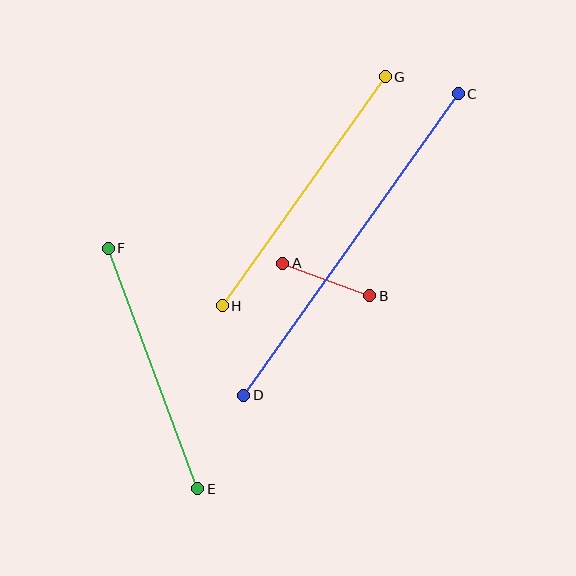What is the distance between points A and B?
The distance is approximately 93 pixels.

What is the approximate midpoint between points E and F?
The midpoint is at approximately (153, 369) pixels.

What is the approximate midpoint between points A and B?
The midpoint is at approximately (326, 280) pixels.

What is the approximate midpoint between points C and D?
The midpoint is at approximately (351, 244) pixels.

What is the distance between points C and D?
The distance is approximately 370 pixels.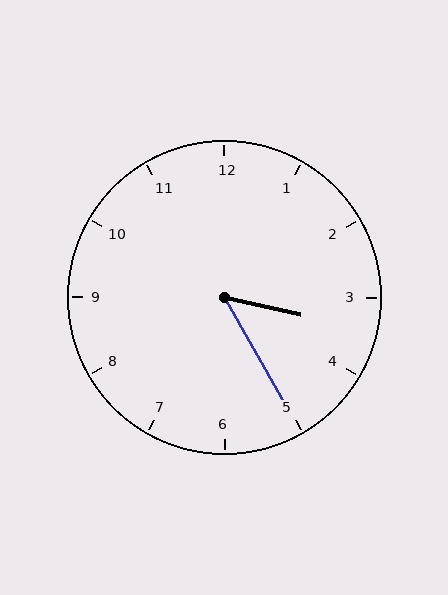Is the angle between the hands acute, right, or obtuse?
It is acute.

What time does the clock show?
3:25.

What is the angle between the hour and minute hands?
Approximately 48 degrees.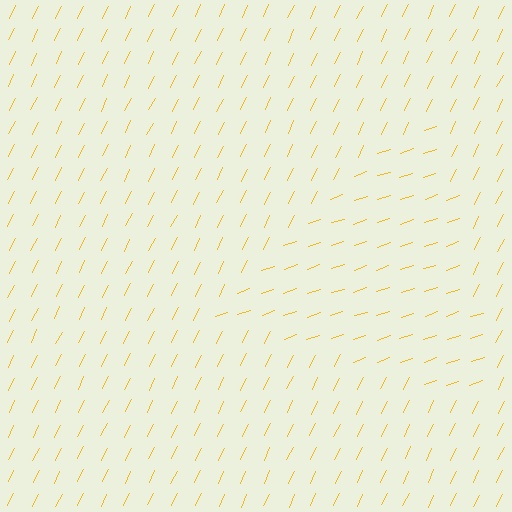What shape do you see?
I see a triangle.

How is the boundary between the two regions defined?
The boundary is defined purely by a change in line orientation (approximately 45 degrees difference). All lines are the same color and thickness.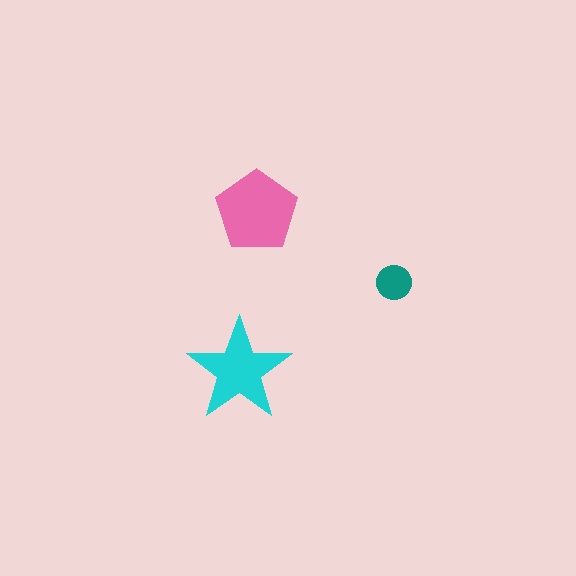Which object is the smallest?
The teal circle.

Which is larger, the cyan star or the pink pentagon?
The pink pentagon.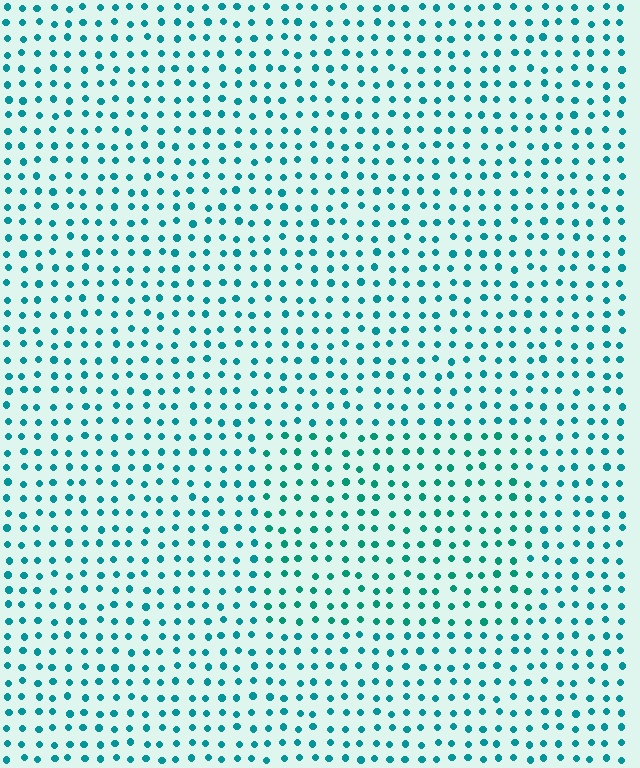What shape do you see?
I see a rectangle.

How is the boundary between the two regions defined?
The boundary is defined purely by a slight shift in hue (about 17 degrees). Spacing, size, and orientation are identical on both sides.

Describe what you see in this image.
The image is filled with small teal elements in a uniform arrangement. A rectangle-shaped region is visible where the elements are tinted to a slightly different hue, forming a subtle color boundary.